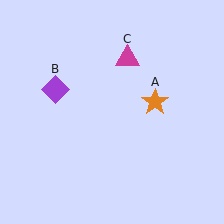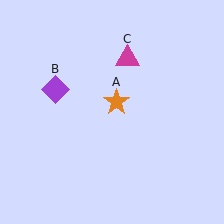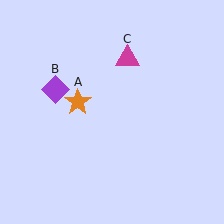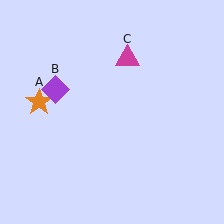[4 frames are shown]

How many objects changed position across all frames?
1 object changed position: orange star (object A).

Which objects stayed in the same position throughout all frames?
Purple diamond (object B) and magenta triangle (object C) remained stationary.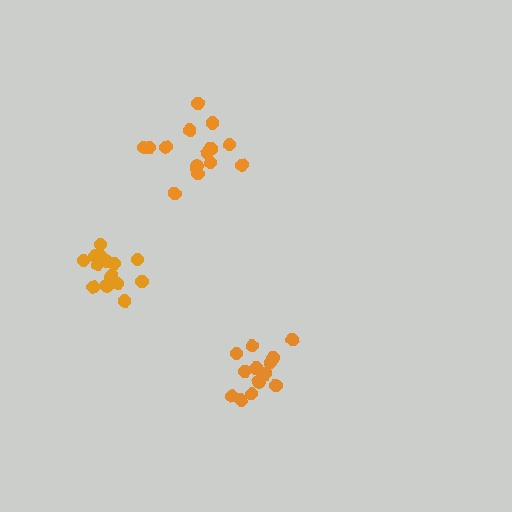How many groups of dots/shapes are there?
There are 3 groups.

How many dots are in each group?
Group 1: 14 dots, Group 2: 16 dots, Group 3: 16 dots (46 total).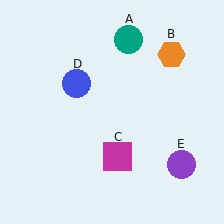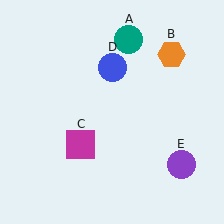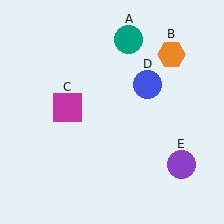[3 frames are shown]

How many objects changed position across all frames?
2 objects changed position: magenta square (object C), blue circle (object D).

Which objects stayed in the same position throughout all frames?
Teal circle (object A) and orange hexagon (object B) and purple circle (object E) remained stationary.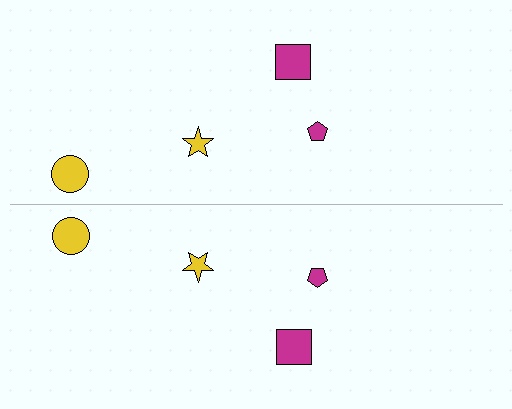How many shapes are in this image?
There are 8 shapes in this image.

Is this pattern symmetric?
Yes, this pattern has bilateral (reflection) symmetry.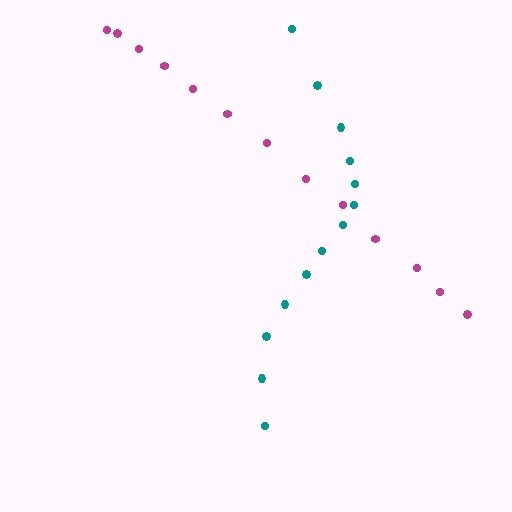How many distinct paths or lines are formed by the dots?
There are 2 distinct paths.